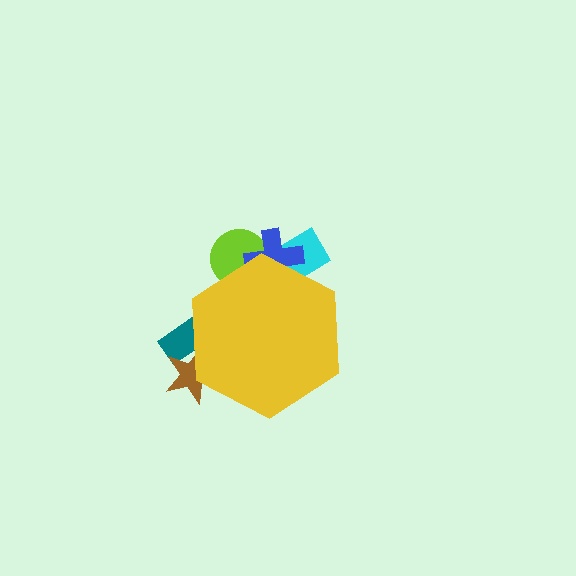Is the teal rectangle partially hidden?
Yes, the teal rectangle is partially hidden behind the yellow hexagon.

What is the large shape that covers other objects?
A yellow hexagon.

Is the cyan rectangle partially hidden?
Yes, the cyan rectangle is partially hidden behind the yellow hexagon.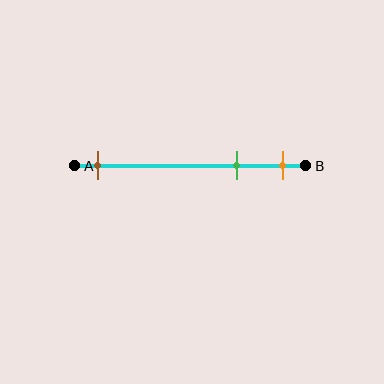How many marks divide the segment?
There are 3 marks dividing the segment.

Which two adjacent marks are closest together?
The green and orange marks are the closest adjacent pair.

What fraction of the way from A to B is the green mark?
The green mark is approximately 70% (0.7) of the way from A to B.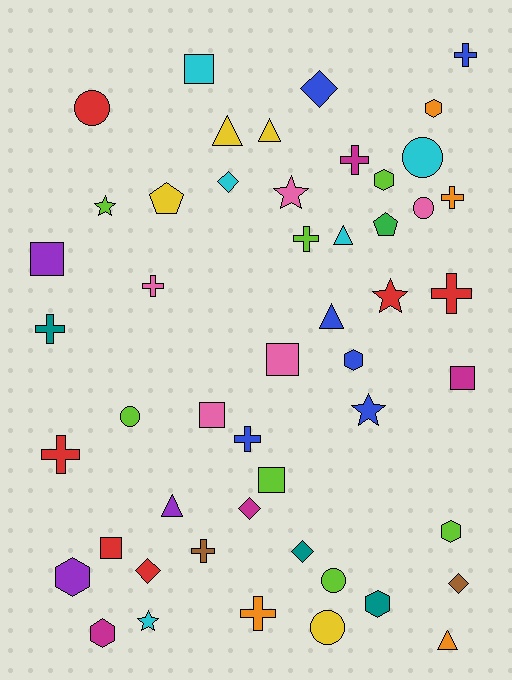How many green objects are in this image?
There is 1 green object.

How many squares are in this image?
There are 7 squares.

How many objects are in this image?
There are 50 objects.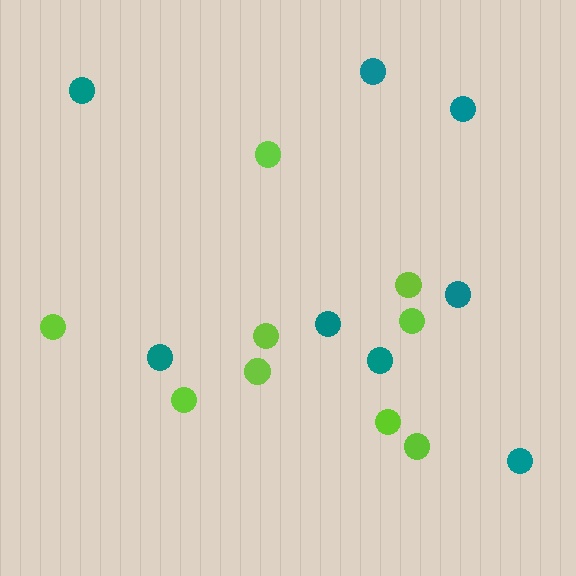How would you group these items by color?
There are 2 groups: one group of teal circles (8) and one group of lime circles (9).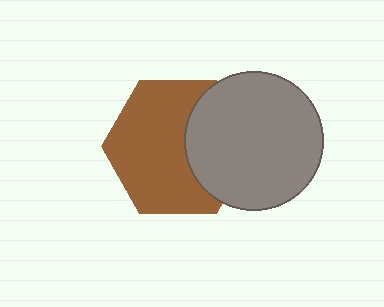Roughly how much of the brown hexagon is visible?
Most of it is visible (roughly 66%).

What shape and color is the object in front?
The object in front is a gray circle.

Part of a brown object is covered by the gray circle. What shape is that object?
It is a hexagon.